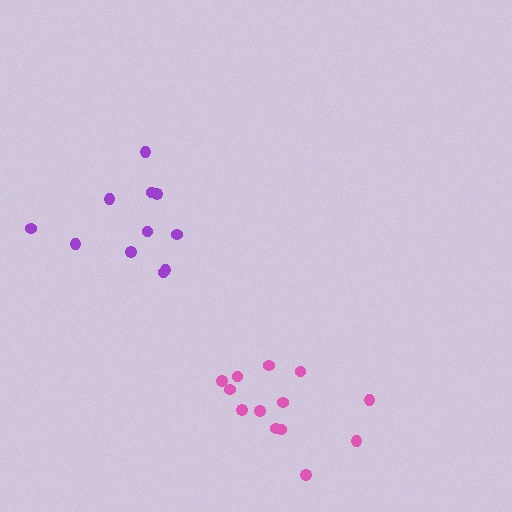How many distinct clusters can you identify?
There are 2 distinct clusters.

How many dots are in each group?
Group 1: 11 dots, Group 2: 13 dots (24 total).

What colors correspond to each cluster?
The clusters are colored: purple, pink.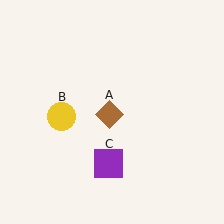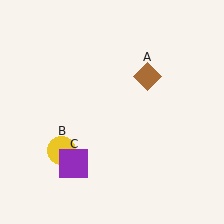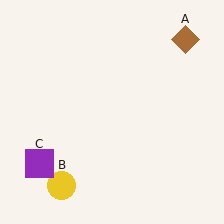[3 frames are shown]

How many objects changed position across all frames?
3 objects changed position: brown diamond (object A), yellow circle (object B), purple square (object C).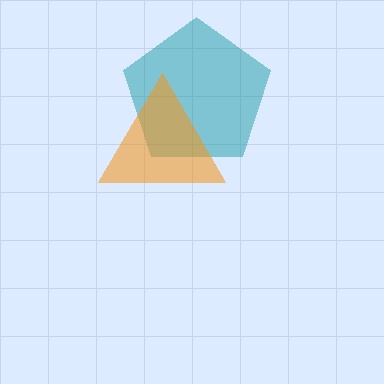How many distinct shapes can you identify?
There are 2 distinct shapes: a teal pentagon, an orange triangle.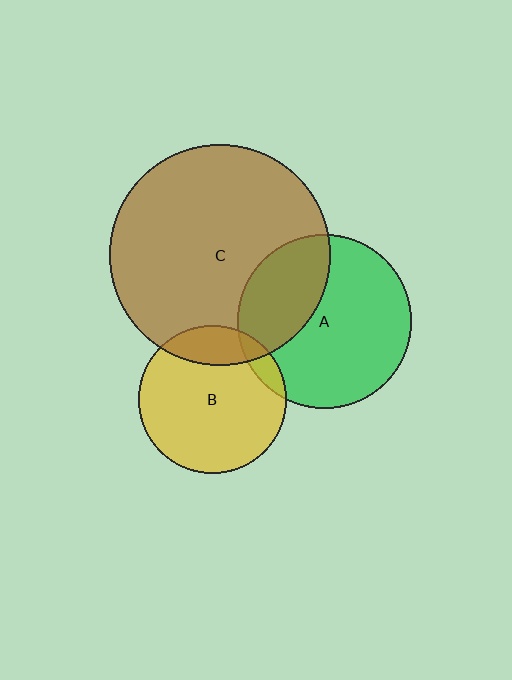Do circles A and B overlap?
Yes.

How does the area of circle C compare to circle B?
Approximately 2.2 times.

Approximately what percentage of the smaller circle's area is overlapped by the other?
Approximately 10%.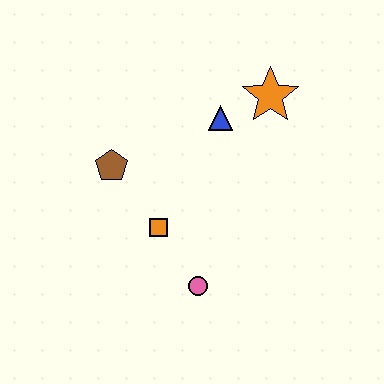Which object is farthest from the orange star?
The pink circle is farthest from the orange star.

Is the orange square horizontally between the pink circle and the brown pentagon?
Yes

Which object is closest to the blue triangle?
The orange star is closest to the blue triangle.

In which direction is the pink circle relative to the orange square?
The pink circle is below the orange square.